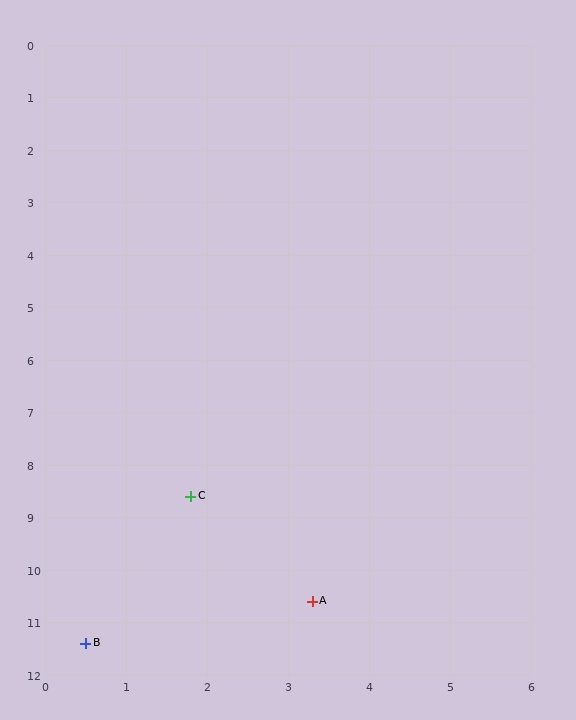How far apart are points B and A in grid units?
Points B and A are about 2.9 grid units apart.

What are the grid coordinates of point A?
Point A is at approximately (3.3, 10.6).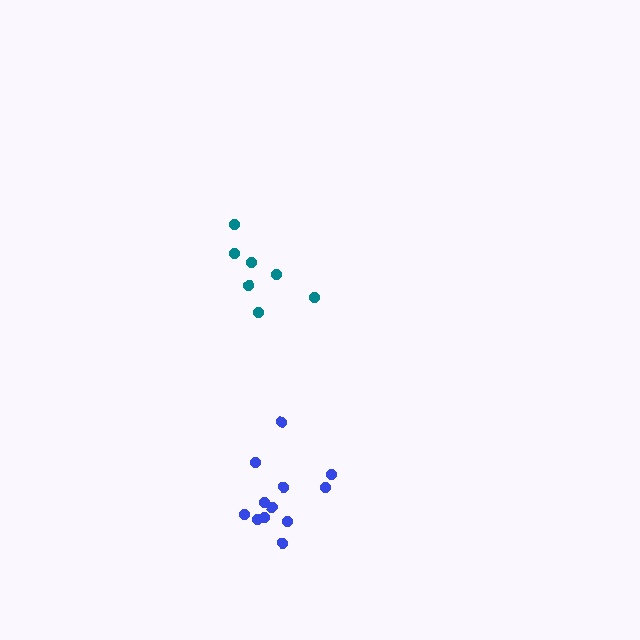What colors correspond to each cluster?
The clusters are colored: teal, blue.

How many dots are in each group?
Group 1: 7 dots, Group 2: 12 dots (19 total).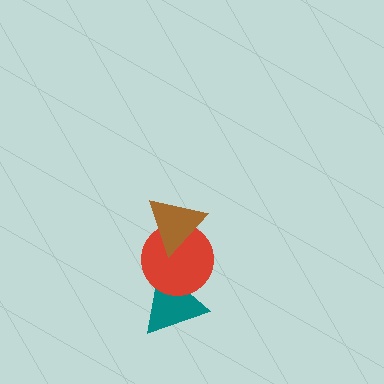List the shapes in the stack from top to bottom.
From top to bottom: the brown triangle, the red circle, the teal triangle.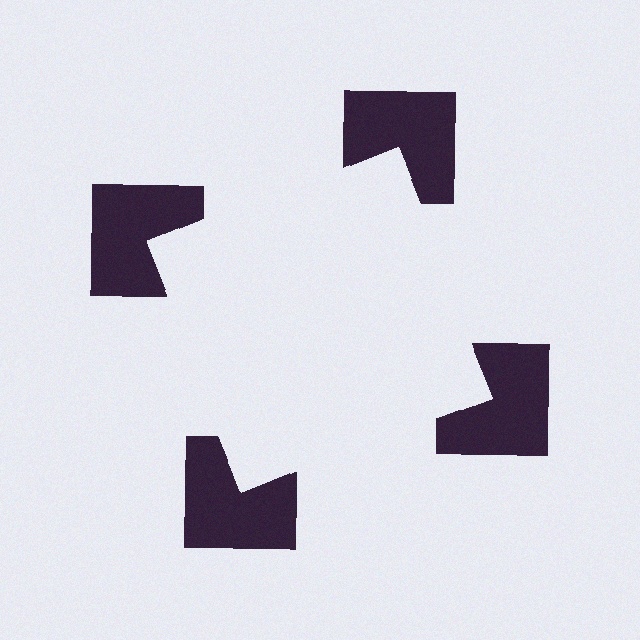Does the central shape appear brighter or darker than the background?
It typically appears slightly brighter than the background, even though no actual brightness change is drawn.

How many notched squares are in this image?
There are 4 — one at each vertex of the illusory square.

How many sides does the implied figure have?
4 sides.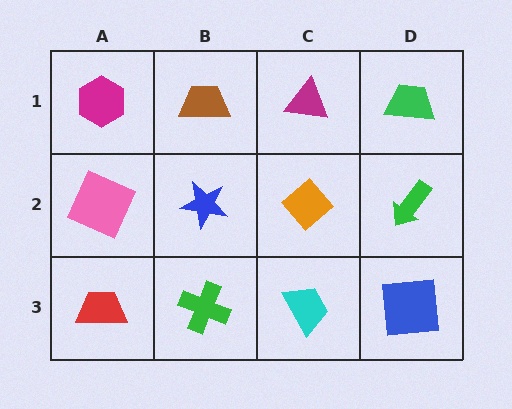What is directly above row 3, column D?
A green arrow.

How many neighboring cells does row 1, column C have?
3.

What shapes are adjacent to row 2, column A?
A magenta hexagon (row 1, column A), a red trapezoid (row 3, column A), a blue star (row 2, column B).